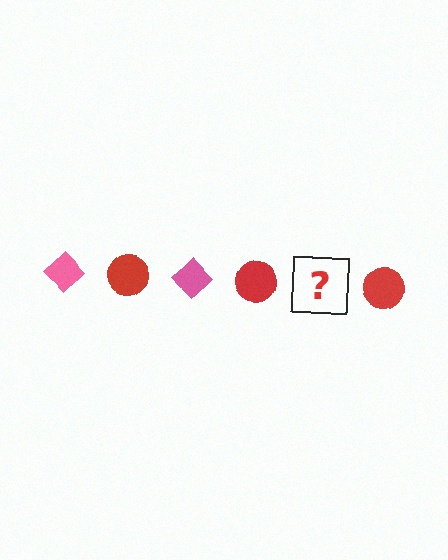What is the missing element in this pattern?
The missing element is a pink diamond.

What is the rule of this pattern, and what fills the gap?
The rule is that the pattern alternates between pink diamond and red circle. The gap should be filled with a pink diamond.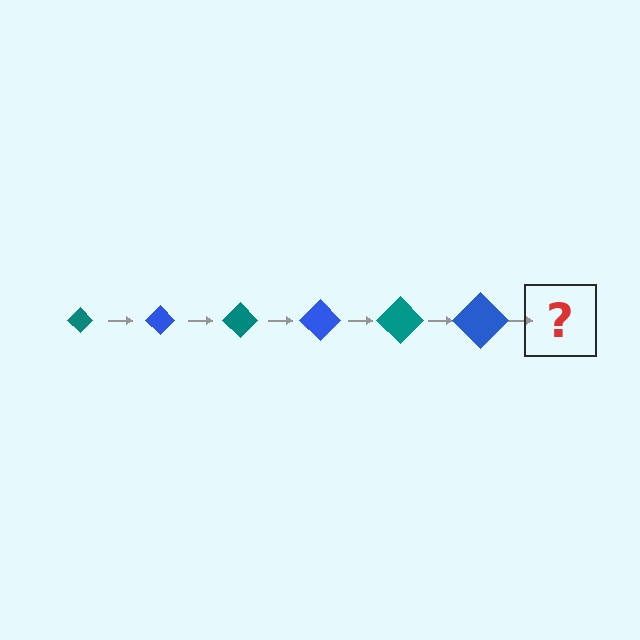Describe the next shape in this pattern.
It should be a teal diamond, larger than the previous one.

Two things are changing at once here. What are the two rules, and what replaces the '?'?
The two rules are that the diamond grows larger each step and the color cycles through teal and blue. The '?' should be a teal diamond, larger than the previous one.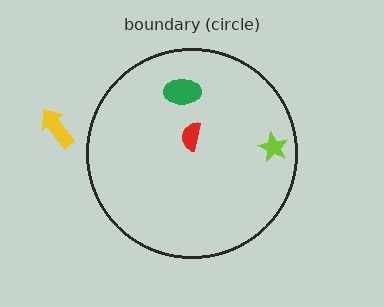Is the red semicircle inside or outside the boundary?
Inside.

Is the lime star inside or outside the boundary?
Inside.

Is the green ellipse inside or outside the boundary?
Inside.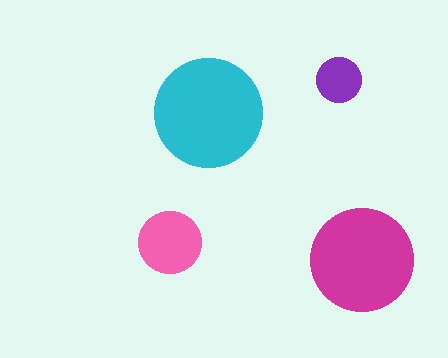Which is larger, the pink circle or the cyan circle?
The cyan one.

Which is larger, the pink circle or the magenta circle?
The magenta one.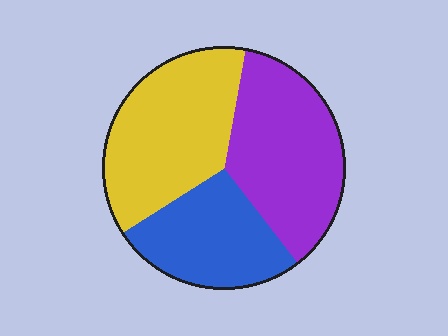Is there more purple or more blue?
Purple.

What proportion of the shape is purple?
Purple takes up about three eighths (3/8) of the shape.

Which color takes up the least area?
Blue, at roughly 25%.